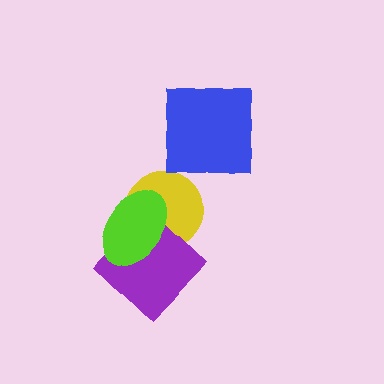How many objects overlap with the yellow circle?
2 objects overlap with the yellow circle.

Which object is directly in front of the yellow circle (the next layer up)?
The purple diamond is directly in front of the yellow circle.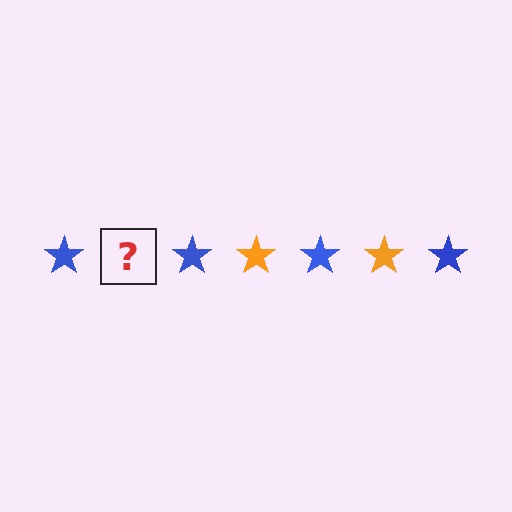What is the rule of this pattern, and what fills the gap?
The rule is that the pattern cycles through blue, orange stars. The gap should be filled with an orange star.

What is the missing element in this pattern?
The missing element is an orange star.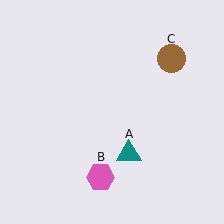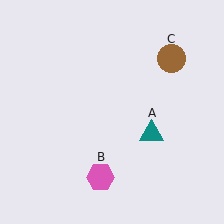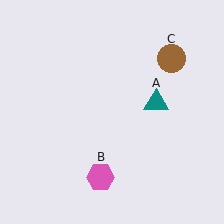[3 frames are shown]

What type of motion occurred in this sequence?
The teal triangle (object A) rotated counterclockwise around the center of the scene.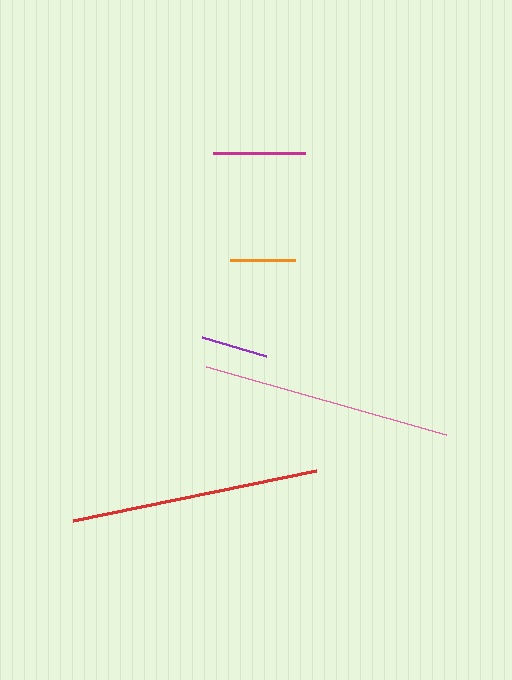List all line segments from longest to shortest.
From longest to shortest: pink, red, magenta, purple, orange.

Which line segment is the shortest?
The orange line is the shortest at approximately 64 pixels.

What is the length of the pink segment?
The pink segment is approximately 249 pixels long.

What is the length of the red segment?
The red segment is approximately 248 pixels long.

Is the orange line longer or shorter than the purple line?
The purple line is longer than the orange line.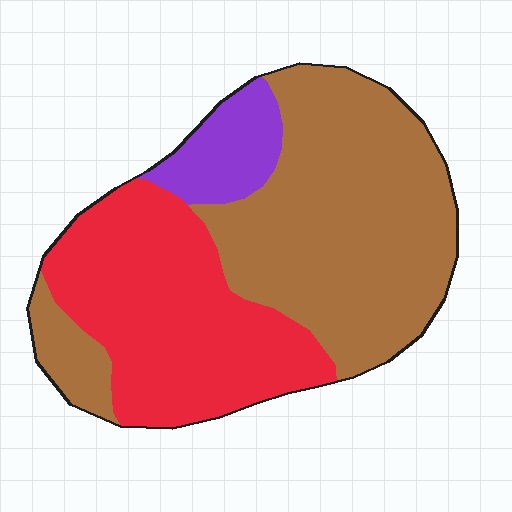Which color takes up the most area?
Brown, at roughly 55%.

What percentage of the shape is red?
Red takes up between a quarter and a half of the shape.